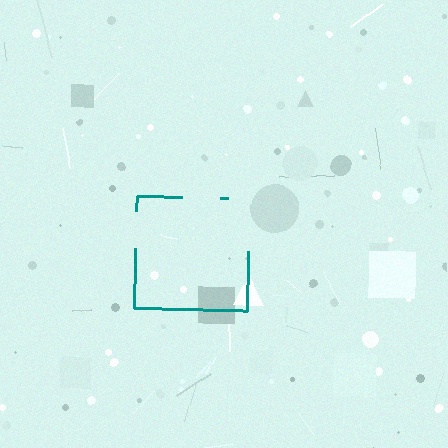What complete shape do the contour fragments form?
The contour fragments form a square.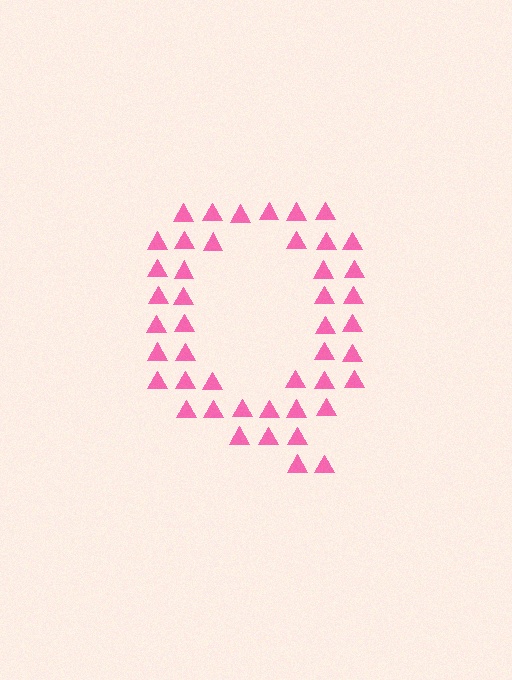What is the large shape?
The large shape is the letter Q.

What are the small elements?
The small elements are triangles.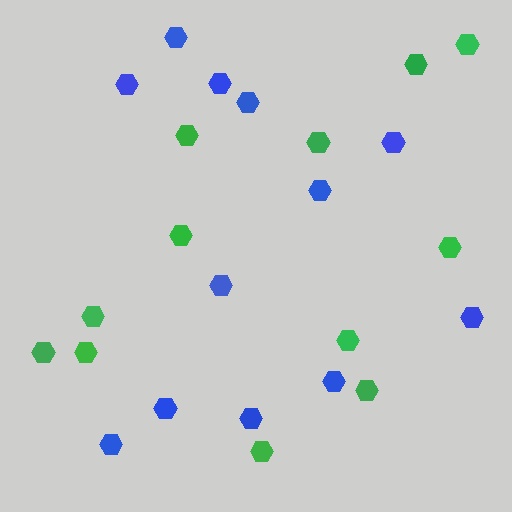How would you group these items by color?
There are 2 groups: one group of blue hexagons (12) and one group of green hexagons (12).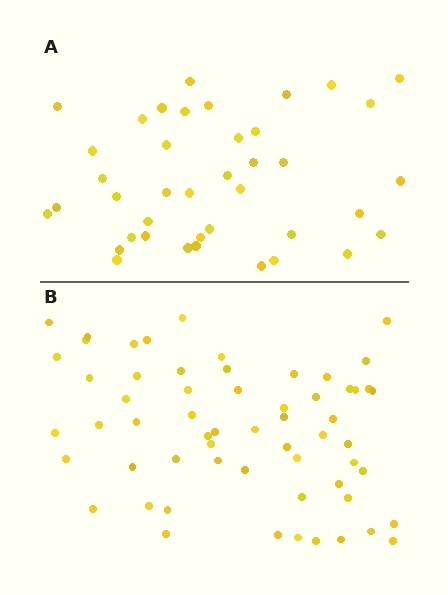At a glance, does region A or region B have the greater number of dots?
Region B (the bottom region) has more dots.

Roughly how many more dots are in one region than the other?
Region B has approximately 20 more dots than region A.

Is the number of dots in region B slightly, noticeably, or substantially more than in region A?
Region B has substantially more. The ratio is roughly 1.5 to 1.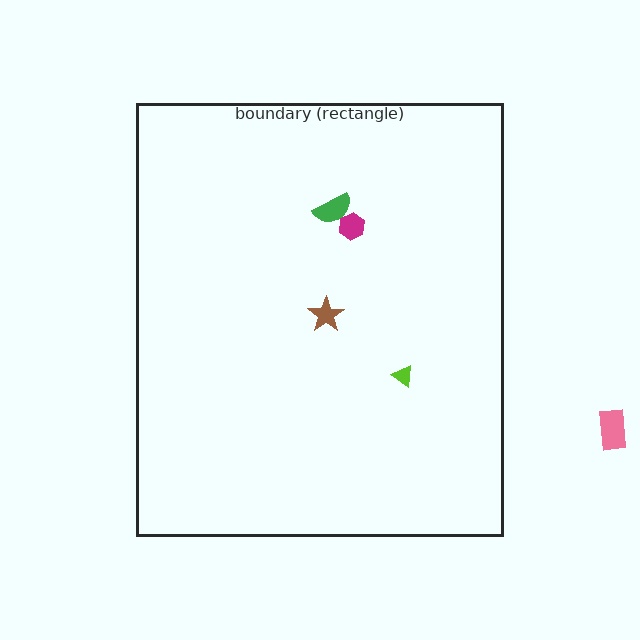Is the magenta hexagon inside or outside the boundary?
Inside.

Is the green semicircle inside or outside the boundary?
Inside.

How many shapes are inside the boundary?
4 inside, 1 outside.